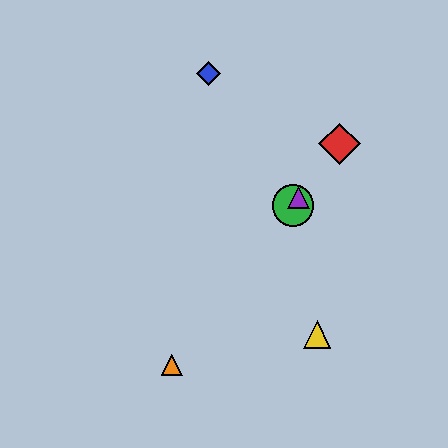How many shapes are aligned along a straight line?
4 shapes (the red diamond, the green circle, the purple triangle, the orange triangle) are aligned along a straight line.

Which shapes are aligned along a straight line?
The red diamond, the green circle, the purple triangle, the orange triangle are aligned along a straight line.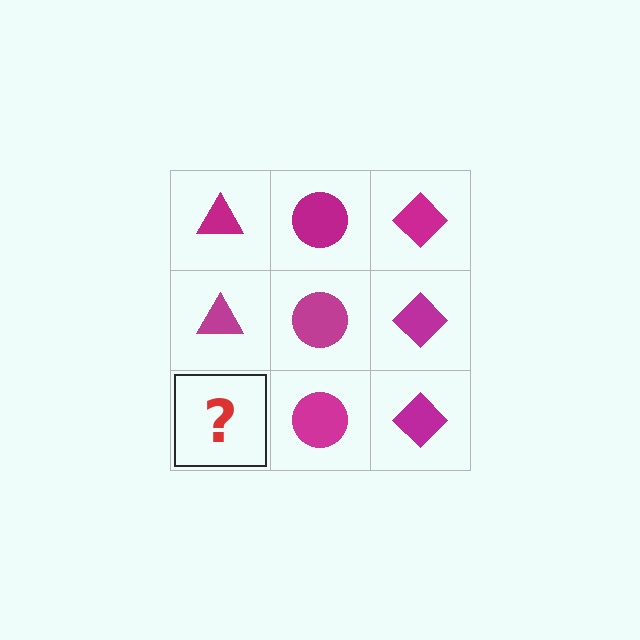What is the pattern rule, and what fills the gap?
The rule is that each column has a consistent shape. The gap should be filled with a magenta triangle.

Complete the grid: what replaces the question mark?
The question mark should be replaced with a magenta triangle.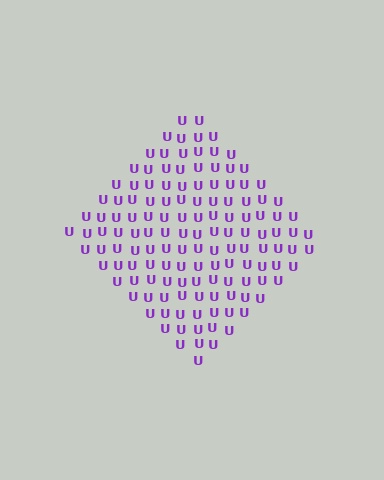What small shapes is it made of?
It is made of small letter U's.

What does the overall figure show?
The overall figure shows a diamond.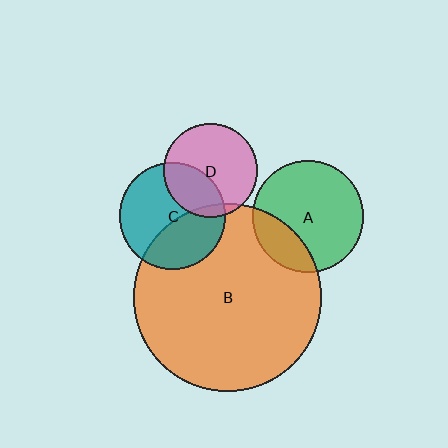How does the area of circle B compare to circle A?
Approximately 2.8 times.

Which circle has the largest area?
Circle B (orange).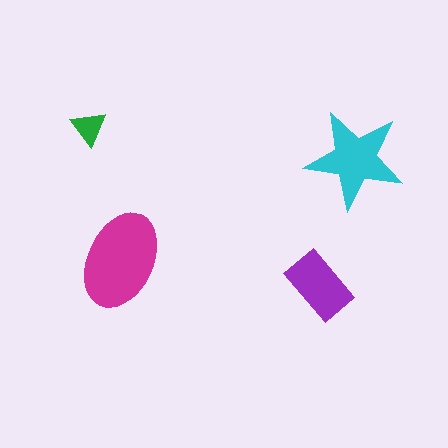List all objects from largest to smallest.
The magenta ellipse, the cyan star, the purple rectangle, the green triangle.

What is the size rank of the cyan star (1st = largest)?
2nd.